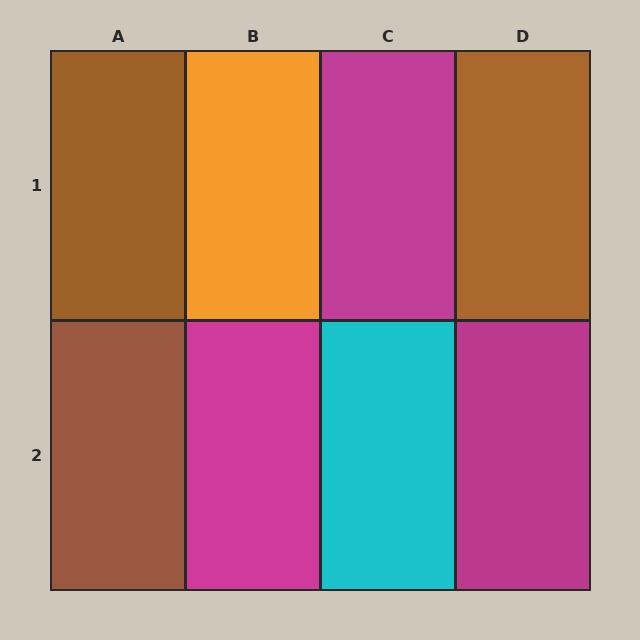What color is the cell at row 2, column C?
Cyan.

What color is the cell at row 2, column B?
Magenta.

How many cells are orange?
1 cell is orange.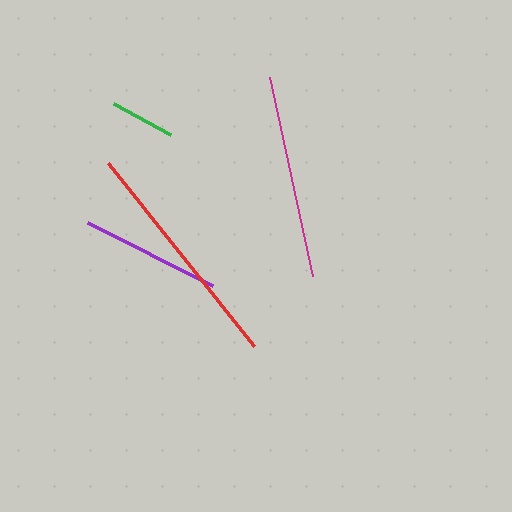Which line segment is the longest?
The red line is the longest at approximately 234 pixels.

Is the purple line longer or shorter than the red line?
The red line is longer than the purple line.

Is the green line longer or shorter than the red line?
The red line is longer than the green line.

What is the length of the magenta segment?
The magenta segment is approximately 204 pixels long.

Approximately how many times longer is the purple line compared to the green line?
The purple line is approximately 2.1 times the length of the green line.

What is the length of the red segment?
The red segment is approximately 234 pixels long.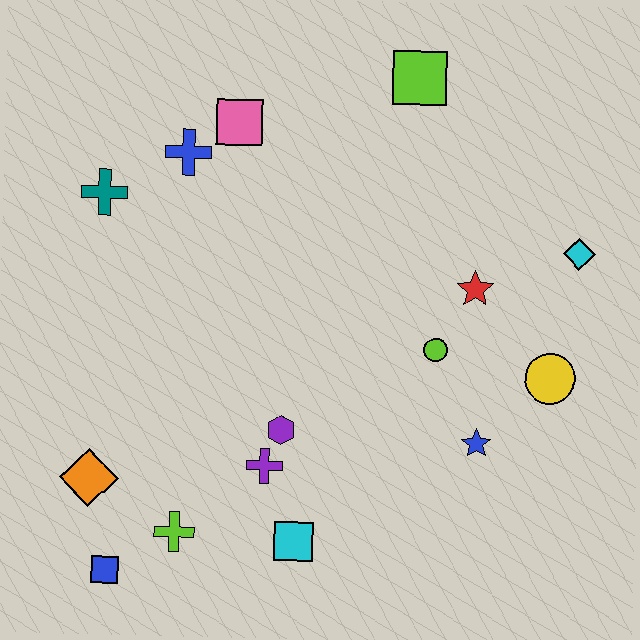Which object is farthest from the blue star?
The teal cross is farthest from the blue star.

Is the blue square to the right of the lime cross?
No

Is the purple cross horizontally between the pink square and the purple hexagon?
Yes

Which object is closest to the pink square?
The blue cross is closest to the pink square.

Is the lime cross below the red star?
Yes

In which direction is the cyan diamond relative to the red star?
The cyan diamond is to the right of the red star.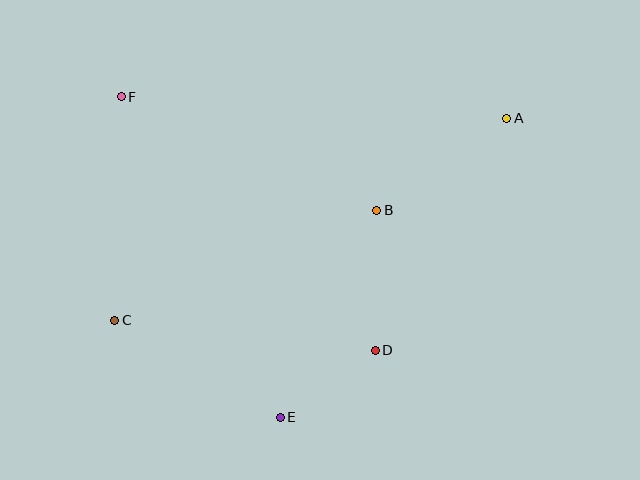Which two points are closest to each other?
Points D and E are closest to each other.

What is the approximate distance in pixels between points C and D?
The distance between C and D is approximately 262 pixels.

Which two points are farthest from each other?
Points A and C are farthest from each other.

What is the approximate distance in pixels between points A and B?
The distance between A and B is approximately 159 pixels.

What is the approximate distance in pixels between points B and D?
The distance between B and D is approximately 140 pixels.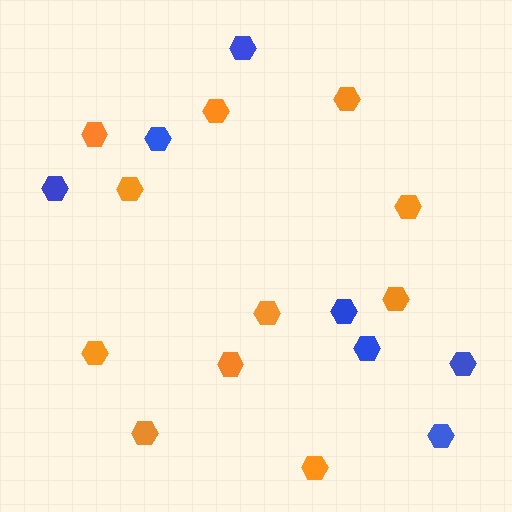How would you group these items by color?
There are 2 groups: one group of orange hexagons (11) and one group of blue hexagons (7).